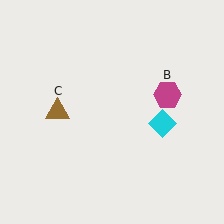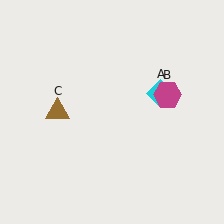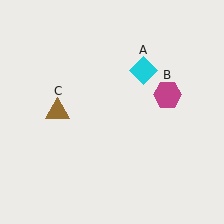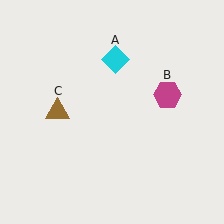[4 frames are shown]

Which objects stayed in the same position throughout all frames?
Magenta hexagon (object B) and brown triangle (object C) remained stationary.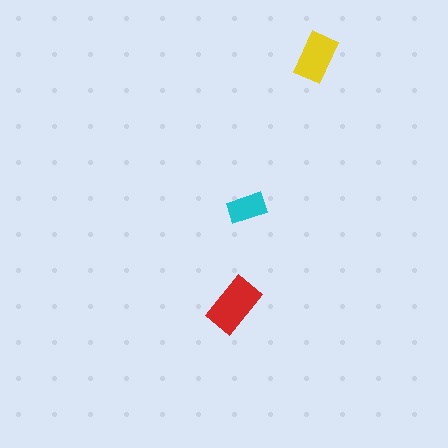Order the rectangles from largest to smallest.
the red one, the yellow one, the cyan one.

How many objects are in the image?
There are 3 objects in the image.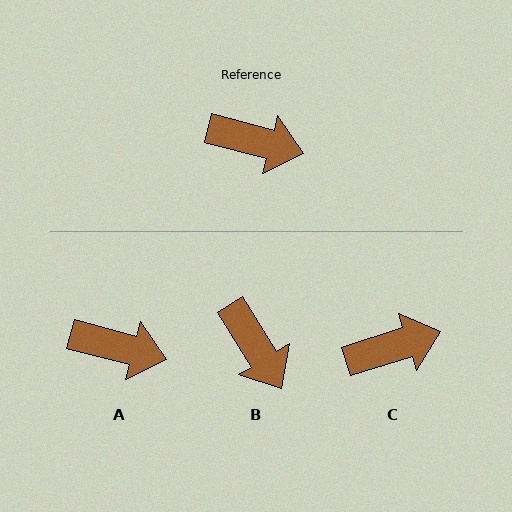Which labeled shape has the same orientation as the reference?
A.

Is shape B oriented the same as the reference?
No, it is off by about 44 degrees.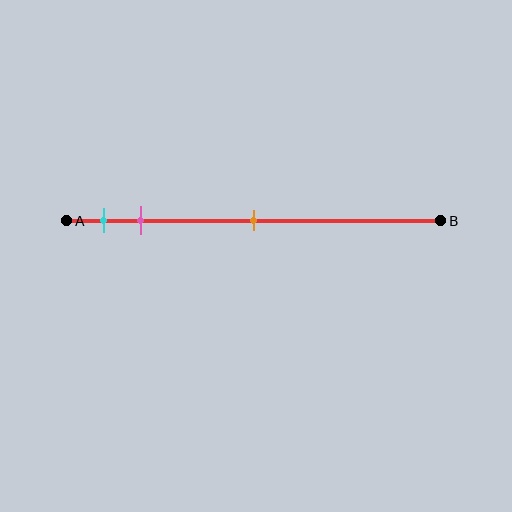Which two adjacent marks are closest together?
The cyan and pink marks are the closest adjacent pair.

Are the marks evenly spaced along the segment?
No, the marks are not evenly spaced.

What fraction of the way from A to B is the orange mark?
The orange mark is approximately 50% (0.5) of the way from A to B.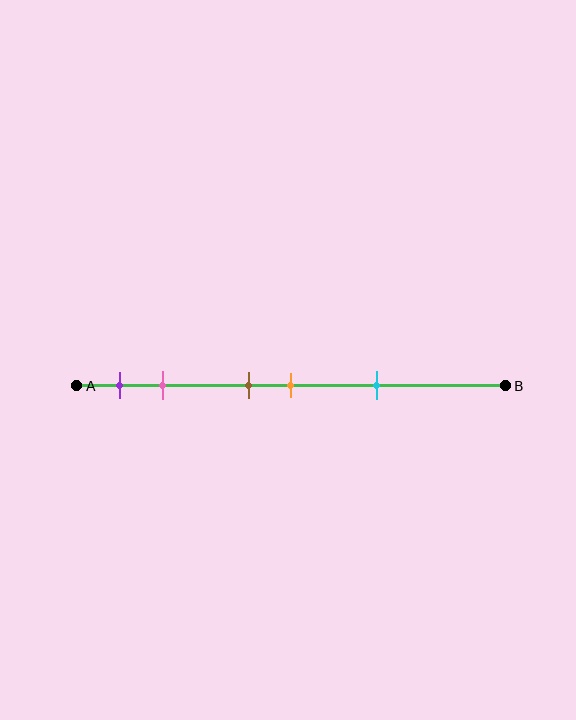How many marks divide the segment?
There are 5 marks dividing the segment.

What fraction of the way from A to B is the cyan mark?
The cyan mark is approximately 70% (0.7) of the way from A to B.